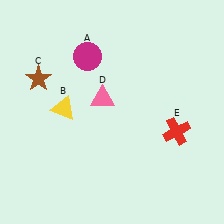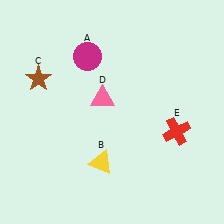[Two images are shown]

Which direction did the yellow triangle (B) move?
The yellow triangle (B) moved down.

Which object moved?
The yellow triangle (B) moved down.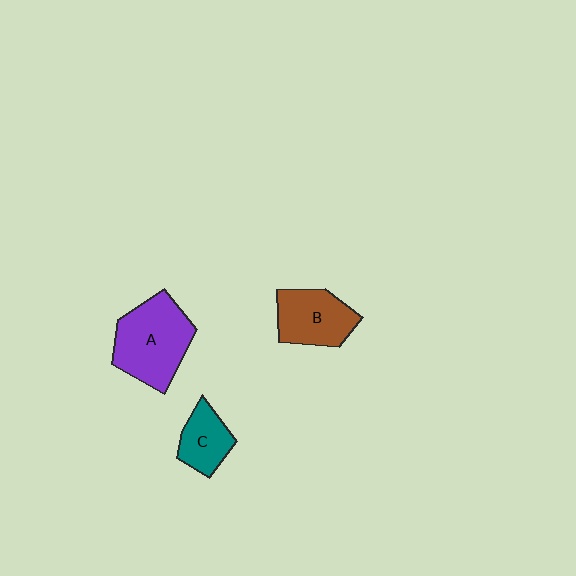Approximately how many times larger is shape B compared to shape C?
Approximately 1.4 times.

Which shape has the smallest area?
Shape C (teal).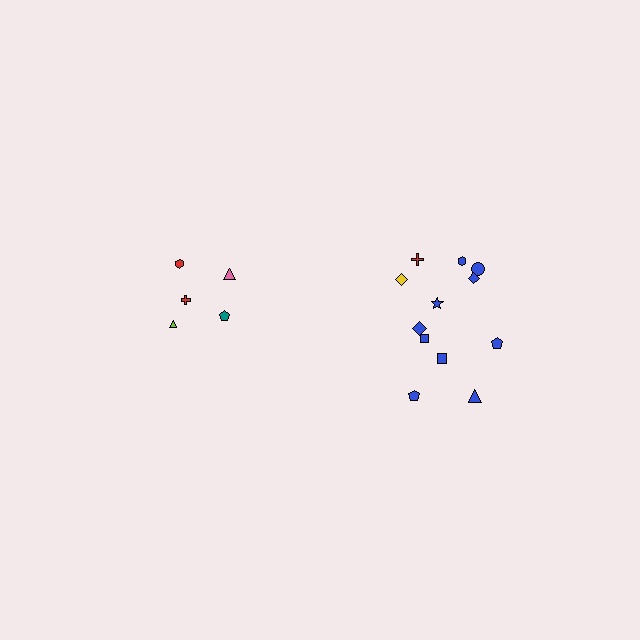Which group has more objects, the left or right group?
The right group.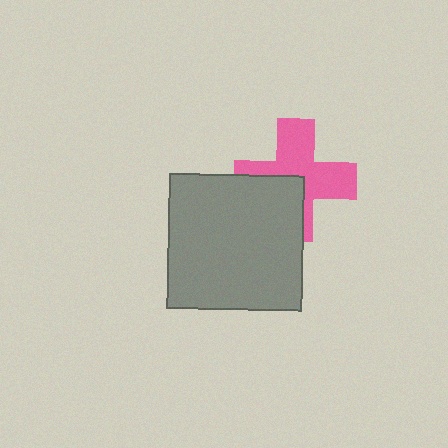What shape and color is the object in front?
The object in front is a gray square.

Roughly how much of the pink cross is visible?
About half of it is visible (roughly 64%).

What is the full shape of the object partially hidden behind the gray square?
The partially hidden object is a pink cross.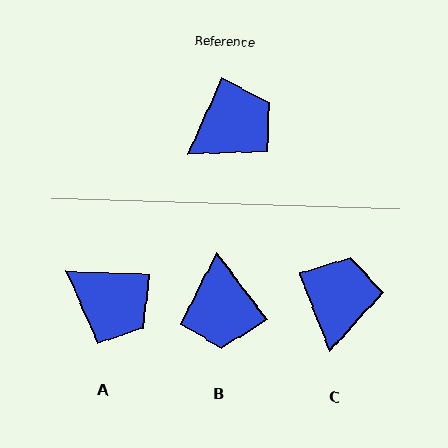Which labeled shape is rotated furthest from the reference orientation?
B, about 119 degrees away.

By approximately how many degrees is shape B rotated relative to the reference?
Approximately 119 degrees clockwise.